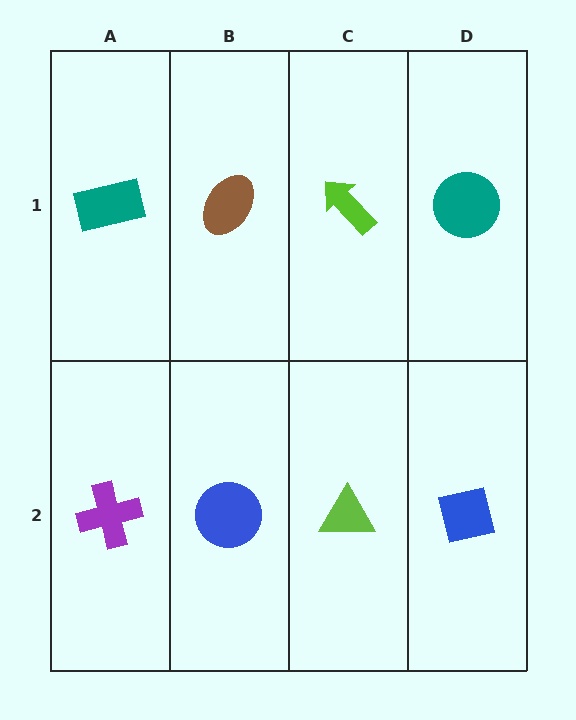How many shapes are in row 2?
4 shapes.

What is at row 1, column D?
A teal circle.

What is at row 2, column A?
A purple cross.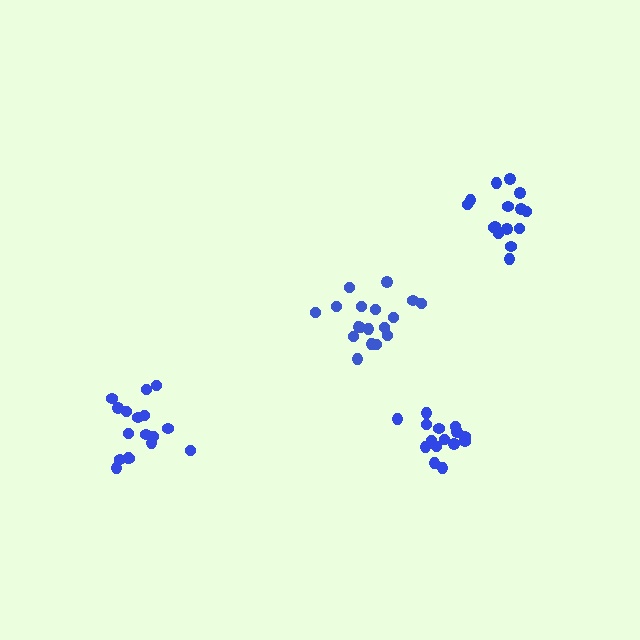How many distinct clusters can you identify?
There are 4 distinct clusters.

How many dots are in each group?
Group 1: 15 dots, Group 2: 17 dots, Group 3: 18 dots, Group 4: 15 dots (65 total).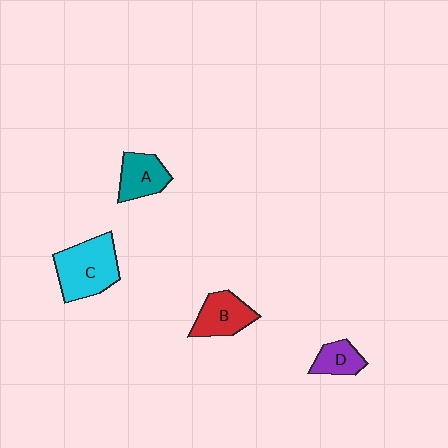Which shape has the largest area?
Shape C (cyan).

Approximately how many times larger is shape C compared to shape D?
Approximately 2.2 times.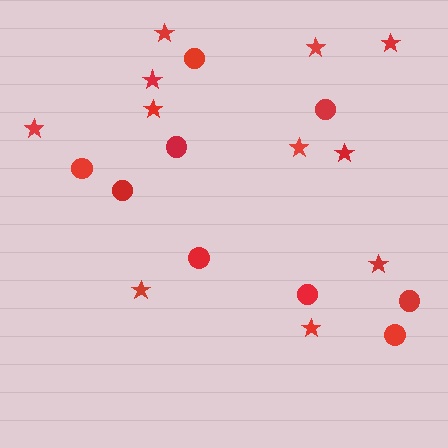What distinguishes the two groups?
There are 2 groups: one group of stars (11) and one group of circles (9).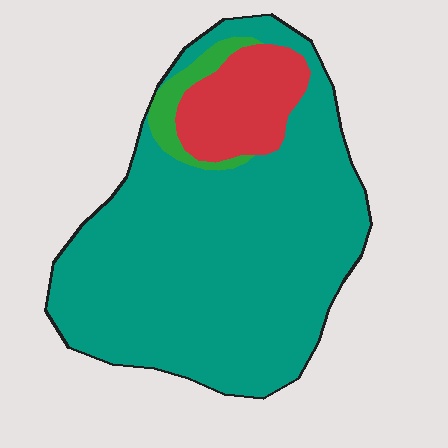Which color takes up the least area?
Green, at roughly 5%.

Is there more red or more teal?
Teal.